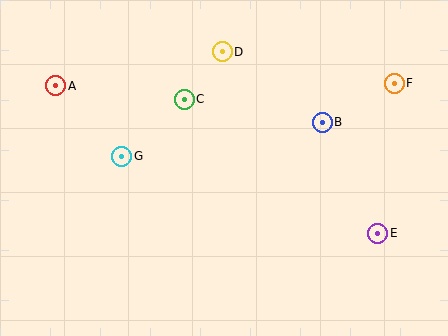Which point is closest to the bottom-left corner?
Point G is closest to the bottom-left corner.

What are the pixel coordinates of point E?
Point E is at (378, 233).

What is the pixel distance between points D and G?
The distance between D and G is 145 pixels.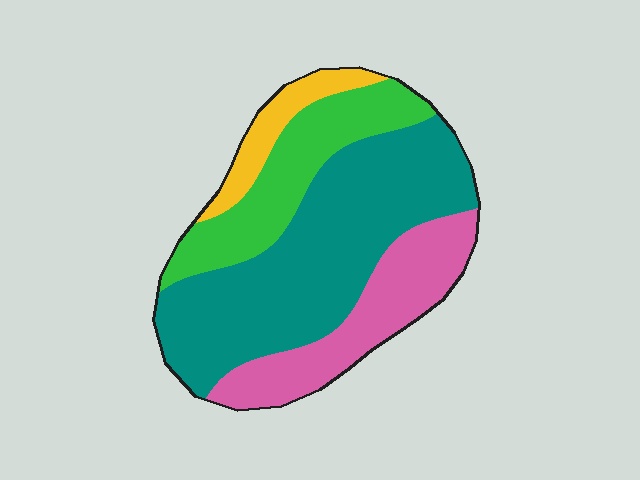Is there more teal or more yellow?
Teal.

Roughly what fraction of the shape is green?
Green covers roughly 20% of the shape.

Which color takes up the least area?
Yellow, at roughly 10%.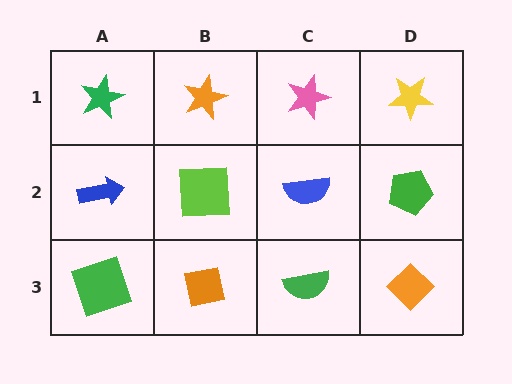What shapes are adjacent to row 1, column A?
A blue arrow (row 2, column A), an orange star (row 1, column B).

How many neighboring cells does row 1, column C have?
3.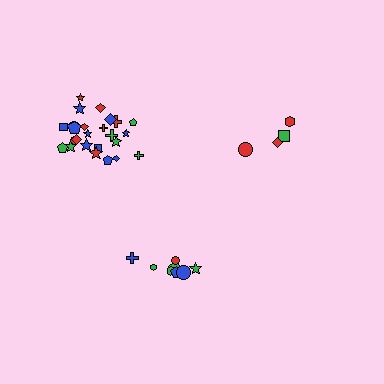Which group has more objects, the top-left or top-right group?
The top-left group.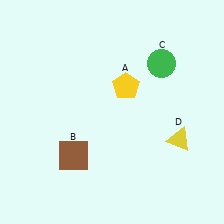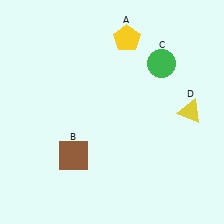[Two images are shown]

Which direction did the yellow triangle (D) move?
The yellow triangle (D) moved up.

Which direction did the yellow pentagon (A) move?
The yellow pentagon (A) moved up.